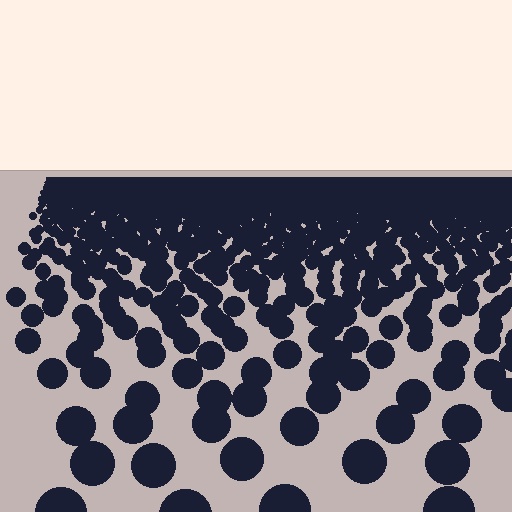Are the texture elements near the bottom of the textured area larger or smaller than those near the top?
Larger. Near the bottom, elements are closer to the viewer and appear at a bigger on-screen size.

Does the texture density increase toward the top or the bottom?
Density increases toward the top.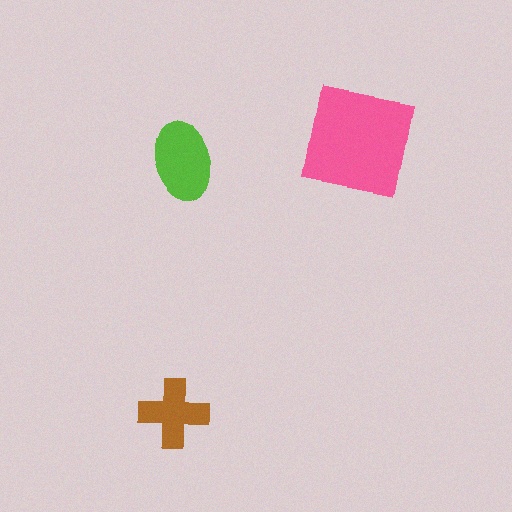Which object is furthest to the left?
The lime ellipse is leftmost.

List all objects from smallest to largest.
The brown cross, the lime ellipse, the pink square.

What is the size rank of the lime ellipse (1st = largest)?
2nd.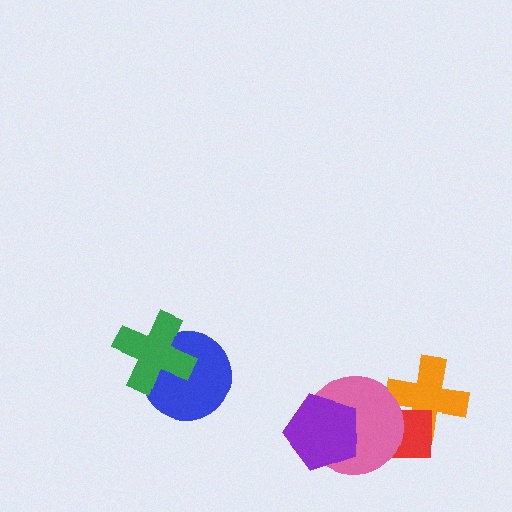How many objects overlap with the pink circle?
3 objects overlap with the pink circle.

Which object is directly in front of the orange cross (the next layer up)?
The red rectangle is directly in front of the orange cross.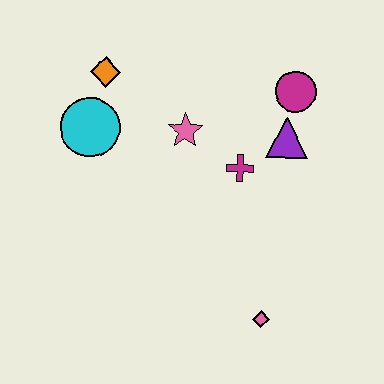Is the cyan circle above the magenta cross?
Yes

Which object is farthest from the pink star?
The pink diamond is farthest from the pink star.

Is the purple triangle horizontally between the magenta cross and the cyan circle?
No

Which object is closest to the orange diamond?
The cyan circle is closest to the orange diamond.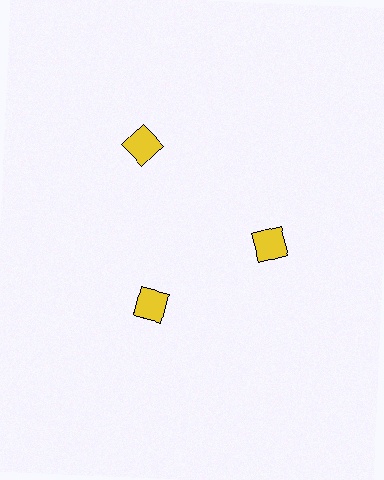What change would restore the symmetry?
The symmetry would be restored by moving it inward, back onto the ring so that all 3 diamonds sit at equal angles and equal distance from the center.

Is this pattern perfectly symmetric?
No. The 3 yellow diamonds are arranged in a ring, but one element near the 11 o'clock position is pushed outward from the center, breaking the 3-fold rotational symmetry.